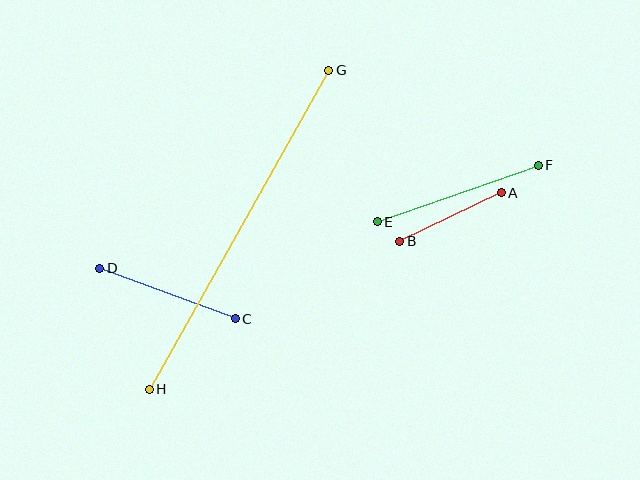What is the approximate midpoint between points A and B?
The midpoint is at approximately (451, 217) pixels.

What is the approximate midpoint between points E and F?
The midpoint is at approximately (458, 194) pixels.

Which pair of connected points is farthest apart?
Points G and H are farthest apart.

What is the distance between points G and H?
The distance is approximately 366 pixels.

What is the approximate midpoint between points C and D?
The midpoint is at approximately (168, 294) pixels.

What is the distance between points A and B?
The distance is approximately 112 pixels.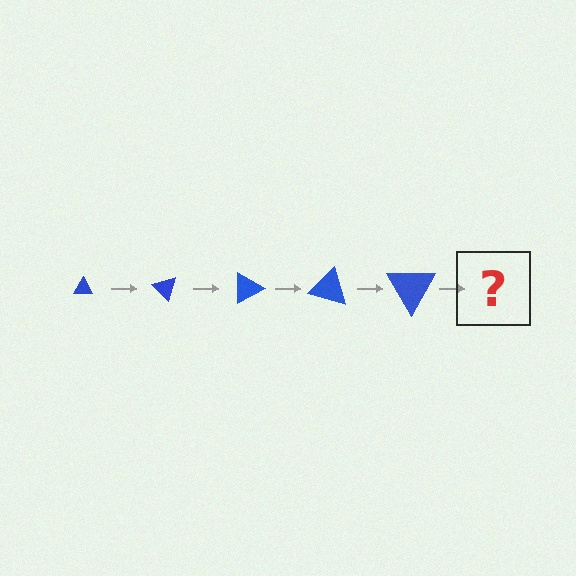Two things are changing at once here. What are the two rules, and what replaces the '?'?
The two rules are that the triangle grows larger each step and it rotates 45 degrees each step. The '?' should be a triangle, larger than the previous one and rotated 225 degrees from the start.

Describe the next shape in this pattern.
It should be a triangle, larger than the previous one and rotated 225 degrees from the start.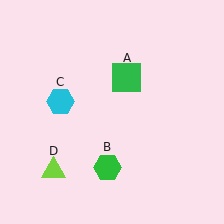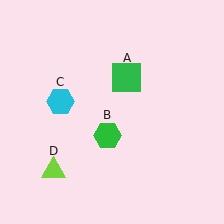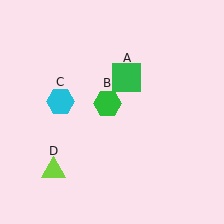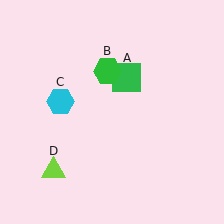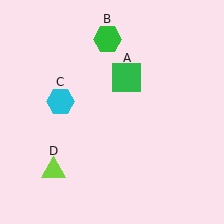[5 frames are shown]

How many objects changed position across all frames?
1 object changed position: green hexagon (object B).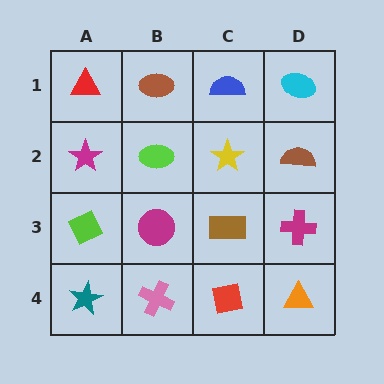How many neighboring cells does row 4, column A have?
2.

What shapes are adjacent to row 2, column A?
A red triangle (row 1, column A), a lime diamond (row 3, column A), a lime ellipse (row 2, column B).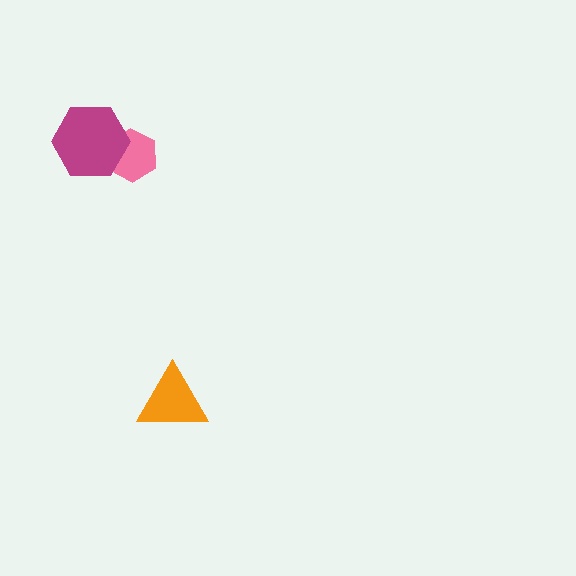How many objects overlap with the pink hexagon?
1 object overlaps with the pink hexagon.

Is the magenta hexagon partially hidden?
No, no other shape covers it.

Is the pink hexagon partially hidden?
Yes, it is partially covered by another shape.